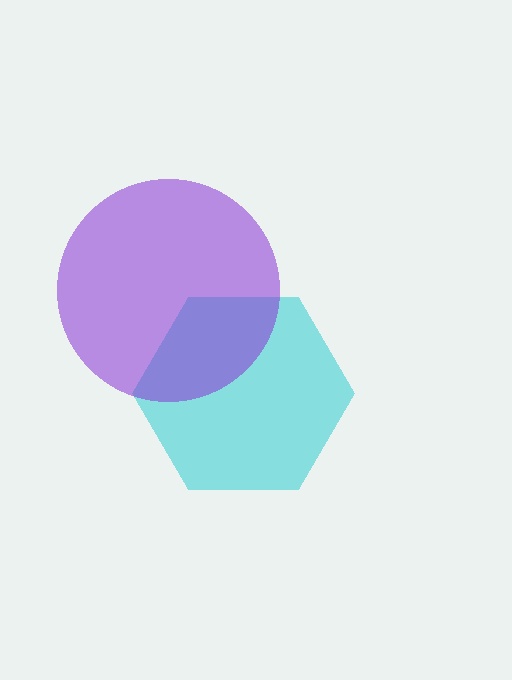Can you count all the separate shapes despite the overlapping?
Yes, there are 2 separate shapes.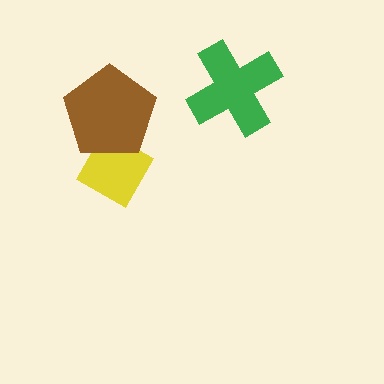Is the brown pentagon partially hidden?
No, no other shape covers it.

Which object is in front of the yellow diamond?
The brown pentagon is in front of the yellow diamond.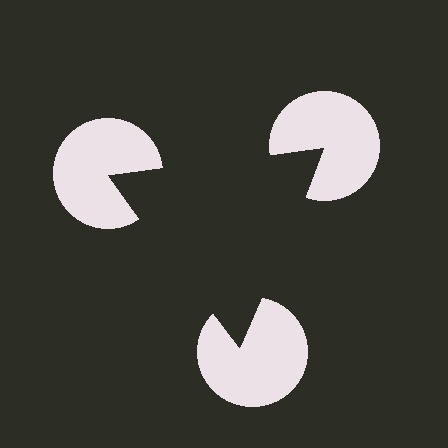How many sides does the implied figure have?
3 sides.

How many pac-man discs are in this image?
There are 3 — one at each vertex of the illusory triangle.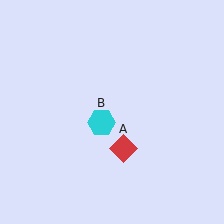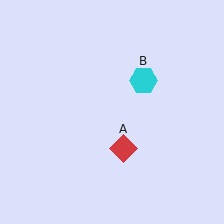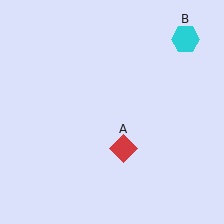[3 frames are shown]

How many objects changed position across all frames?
1 object changed position: cyan hexagon (object B).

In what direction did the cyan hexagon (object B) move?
The cyan hexagon (object B) moved up and to the right.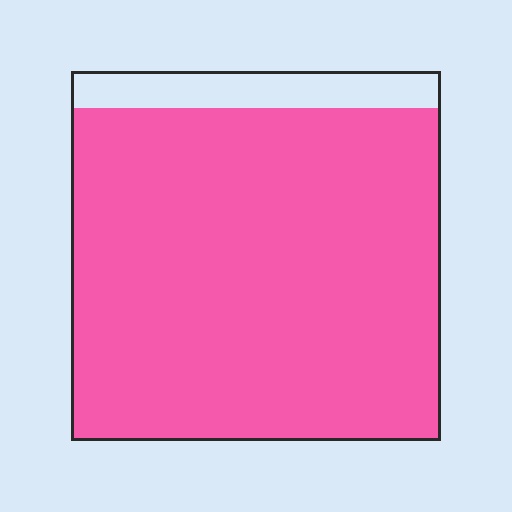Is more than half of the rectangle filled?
Yes.